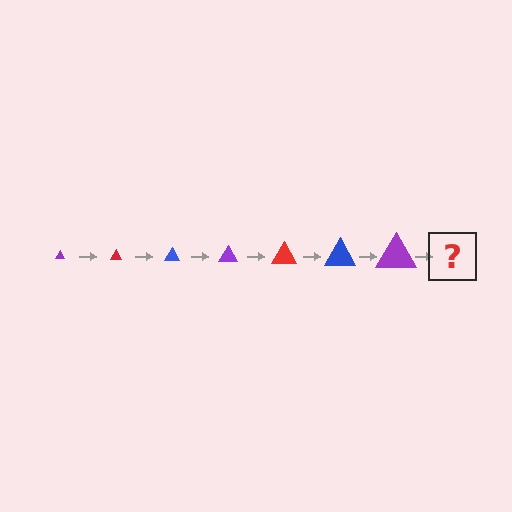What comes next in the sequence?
The next element should be a red triangle, larger than the previous one.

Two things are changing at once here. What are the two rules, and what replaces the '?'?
The two rules are that the triangle grows larger each step and the color cycles through purple, red, and blue. The '?' should be a red triangle, larger than the previous one.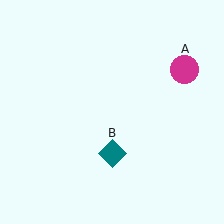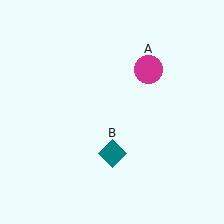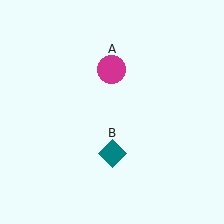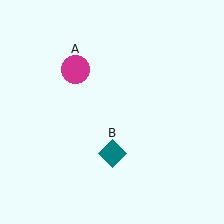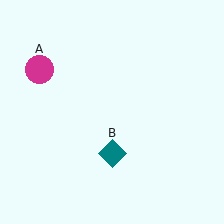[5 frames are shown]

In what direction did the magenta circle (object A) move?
The magenta circle (object A) moved left.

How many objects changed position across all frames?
1 object changed position: magenta circle (object A).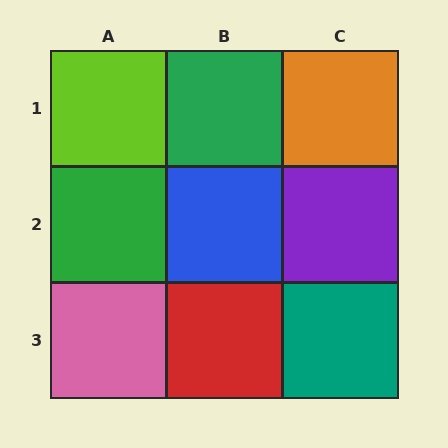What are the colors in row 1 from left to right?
Lime, green, orange.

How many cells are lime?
1 cell is lime.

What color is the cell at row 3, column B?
Red.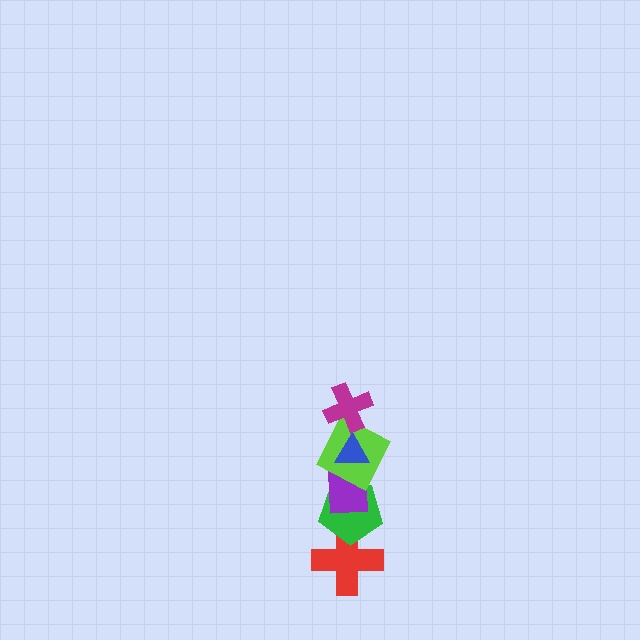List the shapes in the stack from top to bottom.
From top to bottom: the magenta cross, the blue triangle, the lime square, the purple rectangle, the green pentagon, the red cross.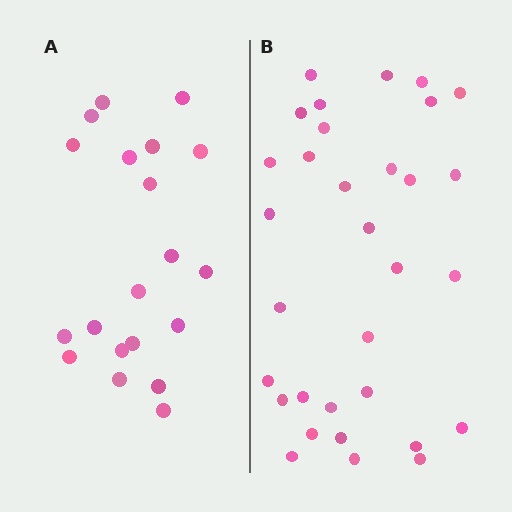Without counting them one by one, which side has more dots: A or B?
Region B (the right region) has more dots.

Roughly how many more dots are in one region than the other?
Region B has roughly 12 or so more dots than region A.